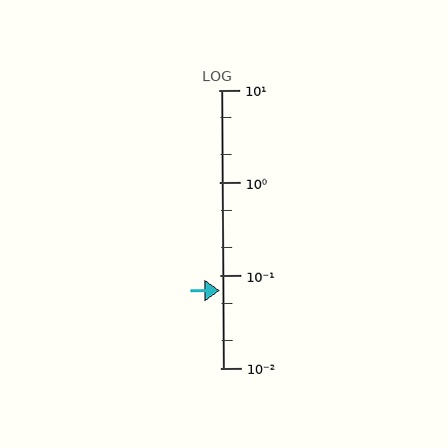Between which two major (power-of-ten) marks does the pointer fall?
The pointer is between 0.01 and 0.1.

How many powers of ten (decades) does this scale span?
The scale spans 3 decades, from 0.01 to 10.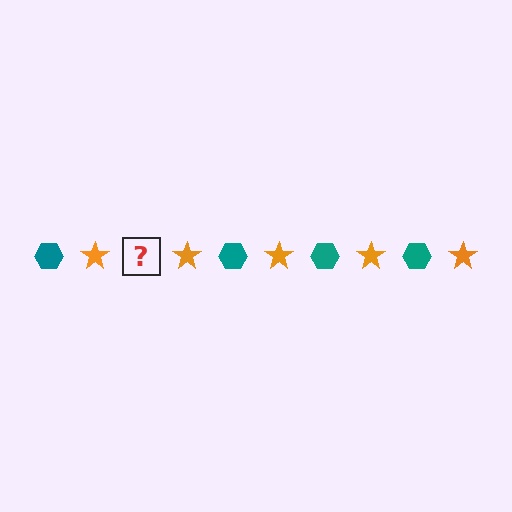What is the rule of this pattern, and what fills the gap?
The rule is that the pattern alternates between teal hexagon and orange star. The gap should be filled with a teal hexagon.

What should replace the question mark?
The question mark should be replaced with a teal hexagon.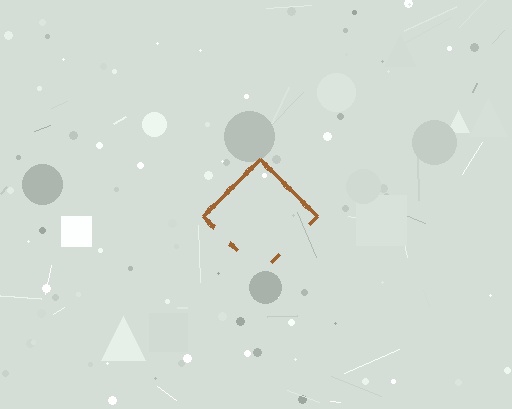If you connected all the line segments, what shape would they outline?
They would outline a diamond.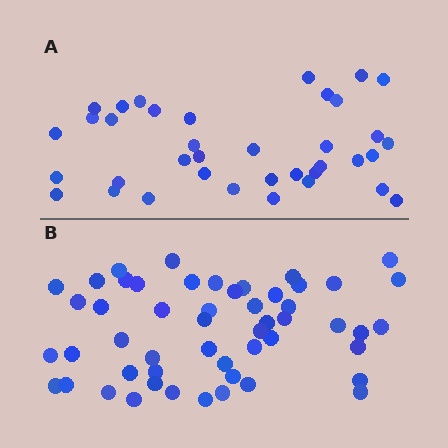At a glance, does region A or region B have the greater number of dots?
Region B (the bottom region) has more dots.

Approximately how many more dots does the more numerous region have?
Region B has approximately 15 more dots than region A.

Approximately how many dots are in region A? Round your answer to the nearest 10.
About 40 dots. (The exact count is 37, which rounds to 40.)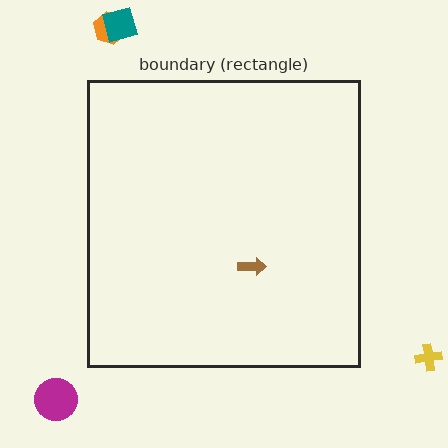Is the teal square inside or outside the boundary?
Outside.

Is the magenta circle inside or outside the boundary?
Outside.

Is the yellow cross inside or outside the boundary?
Outside.